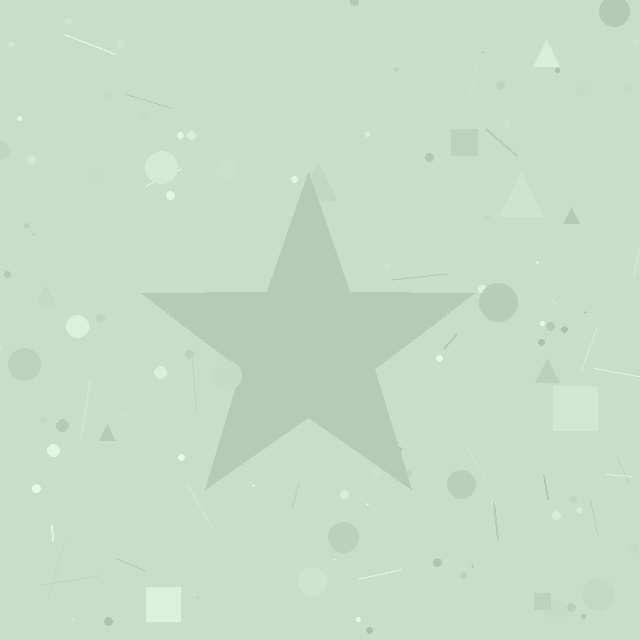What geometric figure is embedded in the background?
A star is embedded in the background.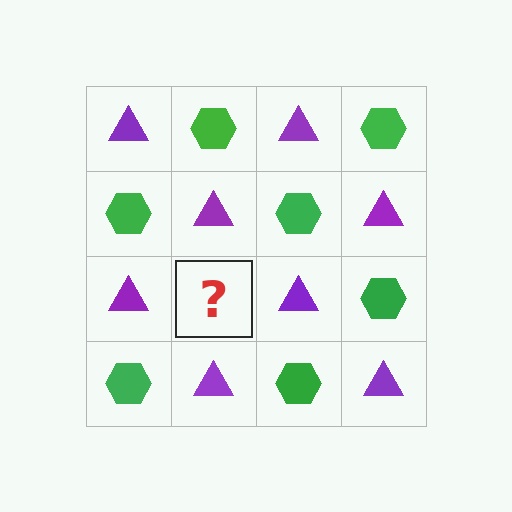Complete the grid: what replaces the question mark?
The question mark should be replaced with a green hexagon.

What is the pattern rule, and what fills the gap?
The rule is that it alternates purple triangle and green hexagon in a checkerboard pattern. The gap should be filled with a green hexagon.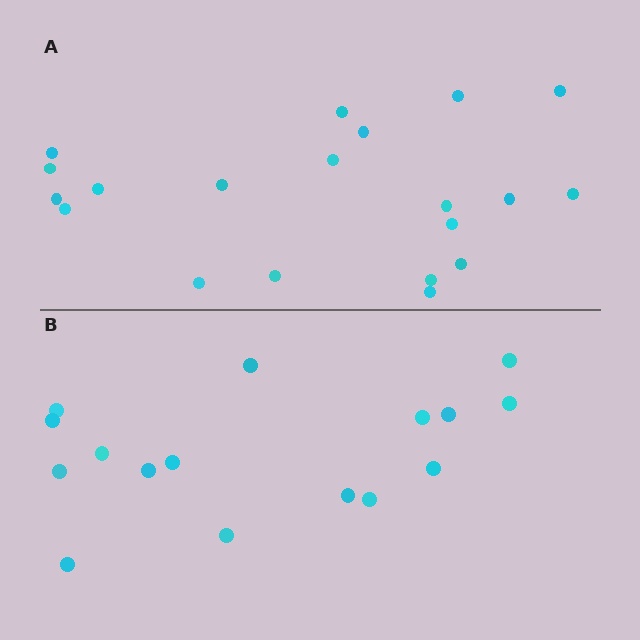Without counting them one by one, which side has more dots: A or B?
Region A (the top region) has more dots.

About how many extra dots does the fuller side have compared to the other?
Region A has about 4 more dots than region B.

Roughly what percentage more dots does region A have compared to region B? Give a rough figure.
About 25% more.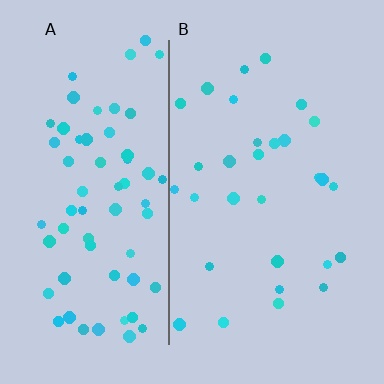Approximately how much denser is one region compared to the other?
Approximately 2.2× — region A over region B.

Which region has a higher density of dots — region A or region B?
A (the left).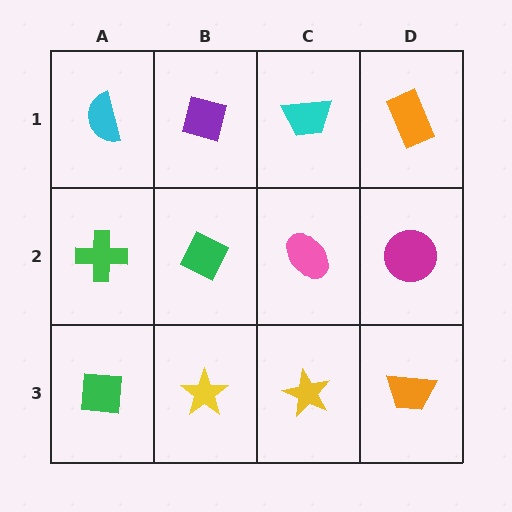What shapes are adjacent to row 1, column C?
A pink ellipse (row 2, column C), a purple diamond (row 1, column B), an orange rectangle (row 1, column D).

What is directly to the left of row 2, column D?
A pink ellipse.